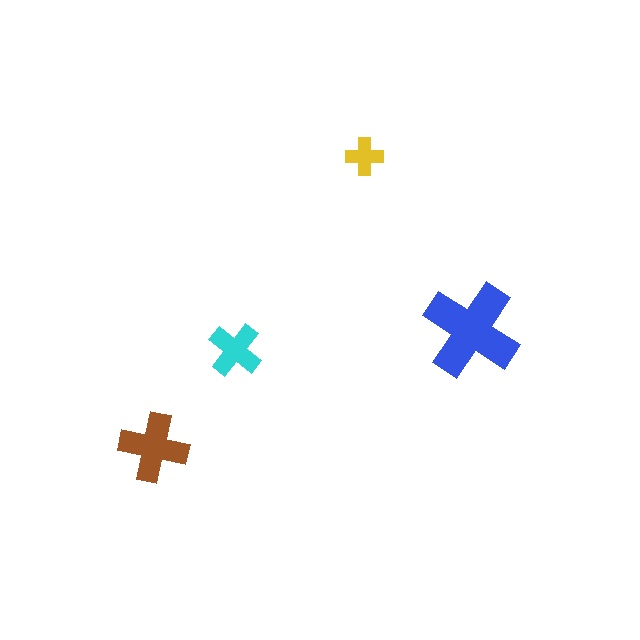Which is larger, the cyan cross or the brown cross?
The brown one.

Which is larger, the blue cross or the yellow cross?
The blue one.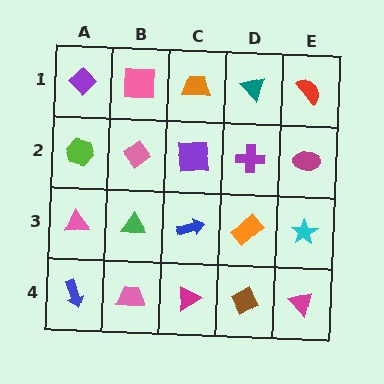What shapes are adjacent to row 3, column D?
A purple cross (row 2, column D), a brown diamond (row 4, column D), a blue arrow (row 3, column C), a cyan star (row 3, column E).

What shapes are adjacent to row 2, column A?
A purple diamond (row 1, column A), a pink triangle (row 3, column A), a pink diamond (row 2, column B).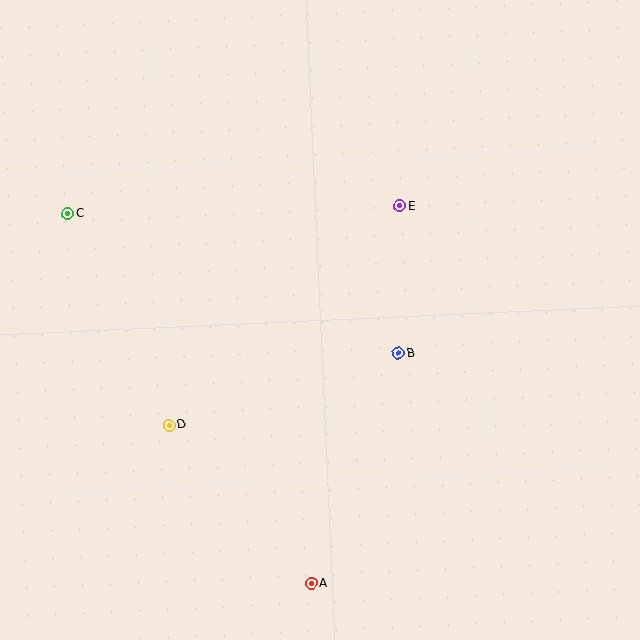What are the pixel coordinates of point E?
Point E is at (399, 206).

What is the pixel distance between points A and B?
The distance between A and B is 246 pixels.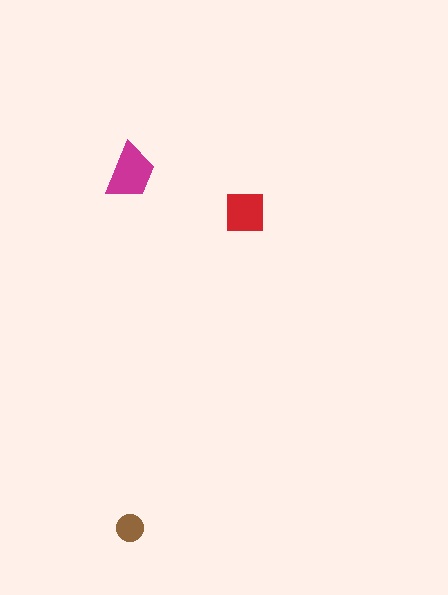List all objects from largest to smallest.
The magenta trapezoid, the red square, the brown circle.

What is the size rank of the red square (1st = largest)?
2nd.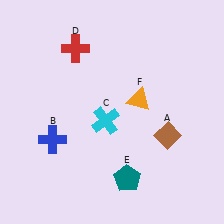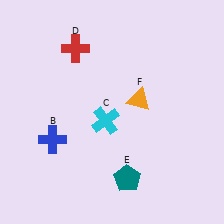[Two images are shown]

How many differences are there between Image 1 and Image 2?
There is 1 difference between the two images.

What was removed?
The brown diamond (A) was removed in Image 2.